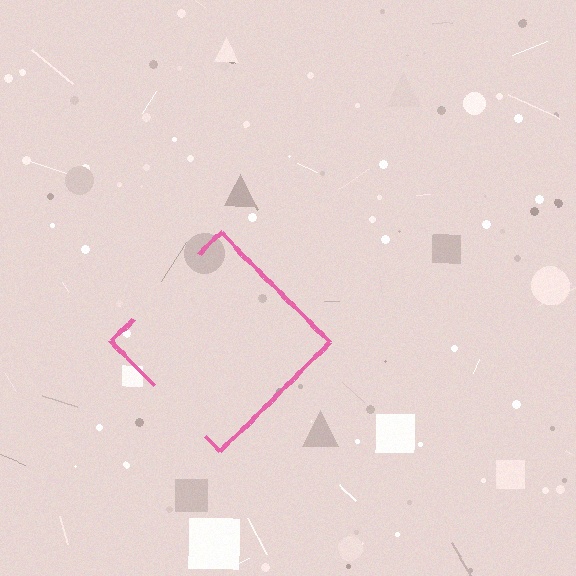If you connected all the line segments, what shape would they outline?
They would outline a diamond.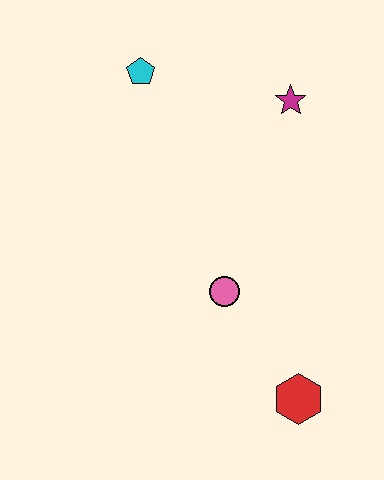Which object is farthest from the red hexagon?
The cyan pentagon is farthest from the red hexagon.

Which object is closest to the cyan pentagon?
The magenta star is closest to the cyan pentagon.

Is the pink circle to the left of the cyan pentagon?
No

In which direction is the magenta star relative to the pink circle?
The magenta star is above the pink circle.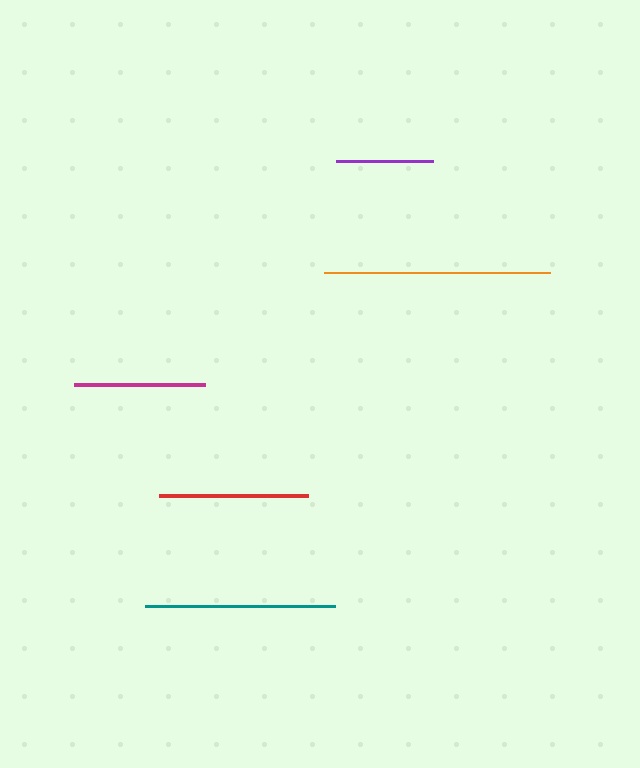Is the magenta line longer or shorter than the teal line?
The teal line is longer than the magenta line.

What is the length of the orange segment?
The orange segment is approximately 226 pixels long.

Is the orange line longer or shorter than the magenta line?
The orange line is longer than the magenta line.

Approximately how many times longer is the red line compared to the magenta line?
The red line is approximately 1.1 times the length of the magenta line.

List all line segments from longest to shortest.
From longest to shortest: orange, teal, red, magenta, purple.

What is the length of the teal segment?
The teal segment is approximately 190 pixels long.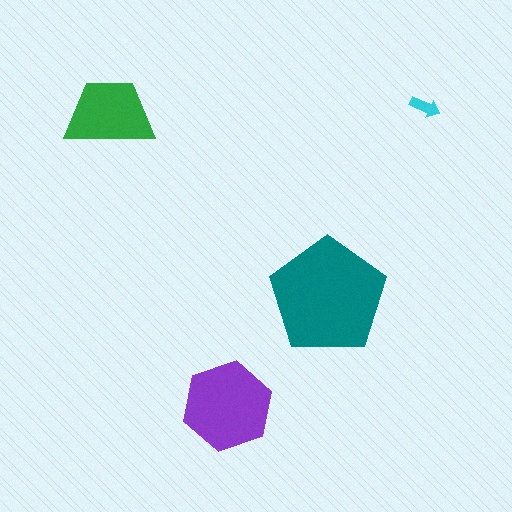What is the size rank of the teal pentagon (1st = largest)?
1st.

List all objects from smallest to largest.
The cyan arrow, the green trapezoid, the purple hexagon, the teal pentagon.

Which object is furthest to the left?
The green trapezoid is leftmost.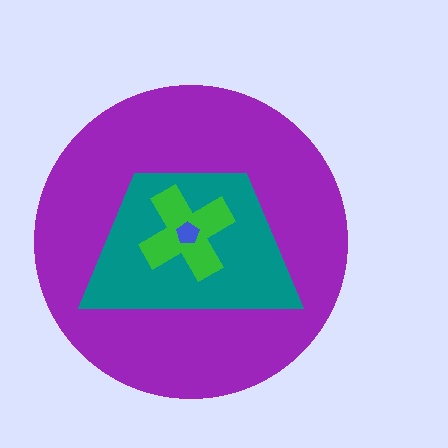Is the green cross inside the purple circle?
Yes.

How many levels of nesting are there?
4.